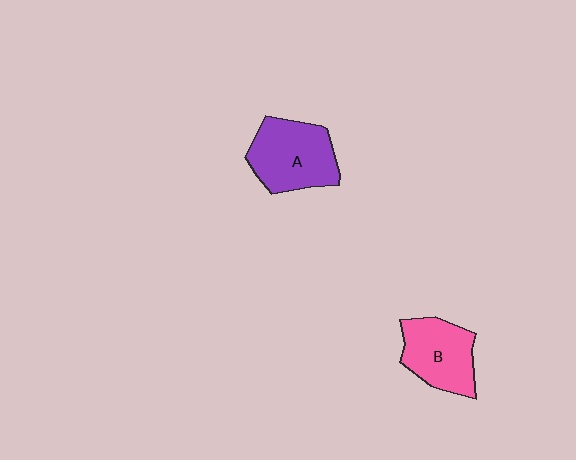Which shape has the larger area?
Shape A (purple).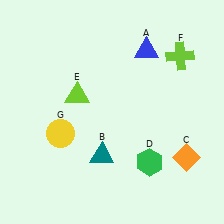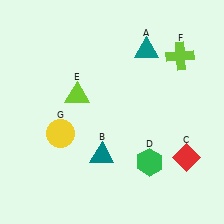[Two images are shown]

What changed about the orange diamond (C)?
In Image 1, C is orange. In Image 2, it changed to red.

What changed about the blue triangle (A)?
In Image 1, A is blue. In Image 2, it changed to teal.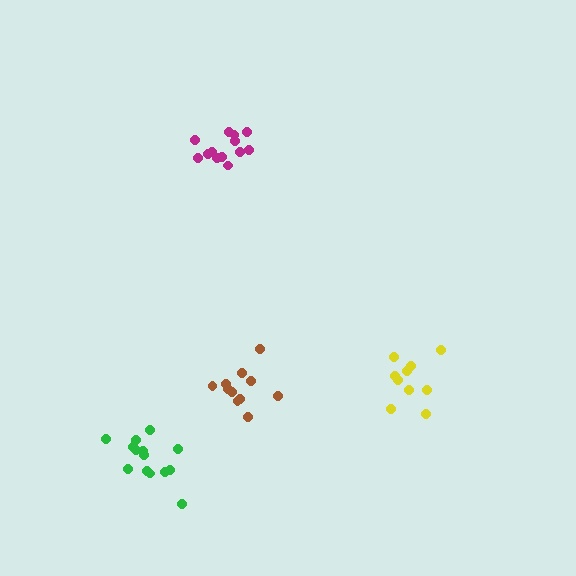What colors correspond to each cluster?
The clusters are colored: brown, magenta, green, yellow.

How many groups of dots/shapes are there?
There are 4 groups.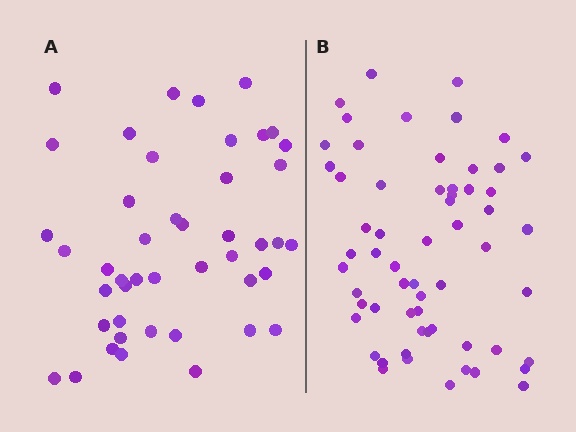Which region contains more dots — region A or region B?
Region B (the right region) has more dots.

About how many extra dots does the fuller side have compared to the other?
Region B has approximately 15 more dots than region A.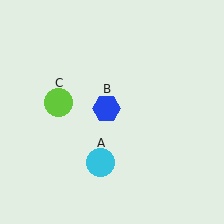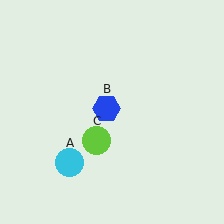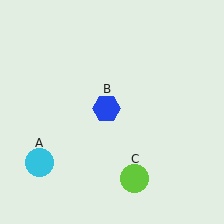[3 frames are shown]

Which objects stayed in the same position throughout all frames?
Blue hexagon (object B) remained stationary.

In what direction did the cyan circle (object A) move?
The cyan circle (object A) moved left.